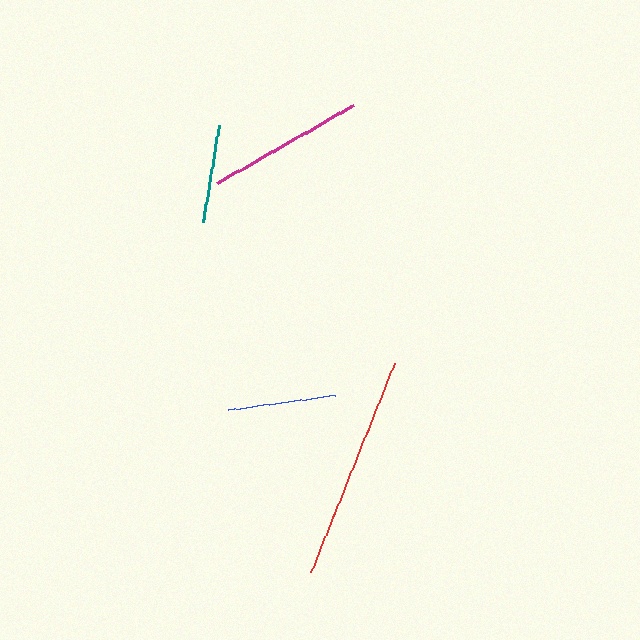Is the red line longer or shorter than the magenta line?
The red line is longer than the magenta line.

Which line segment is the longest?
The red line is the longest at approximately 224 pixels.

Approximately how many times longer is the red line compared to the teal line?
The red line is approximately 2.3 times the length of the teal line.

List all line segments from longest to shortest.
From longest to shortest: red, magenta, blue, teal.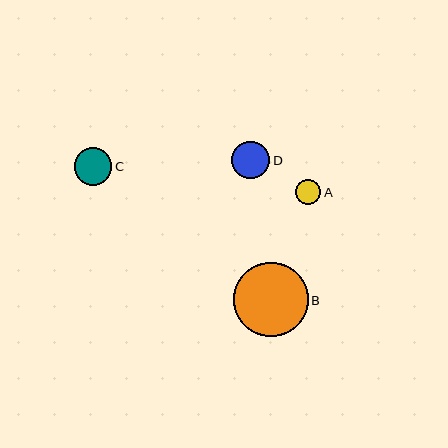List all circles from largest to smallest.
From largest to smallest: B, D, C, A.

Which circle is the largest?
Circle B is the largest with a size of approximately 74 pixels.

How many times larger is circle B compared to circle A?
Circle B is approximately 3.0 times the size of circle A.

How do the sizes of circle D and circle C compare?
Circle D and circle C are approximately the same size.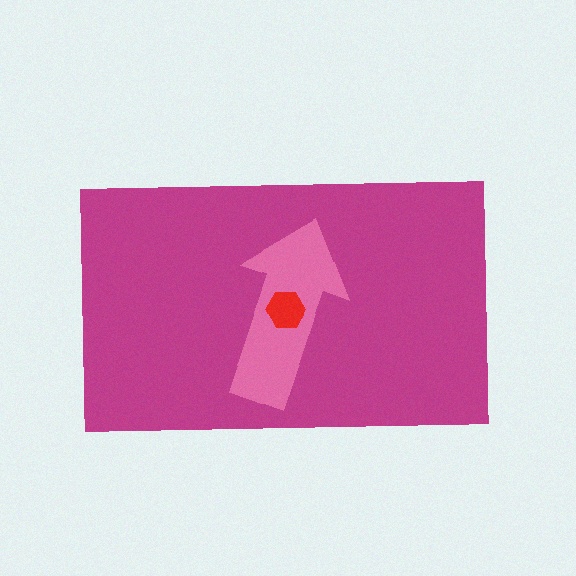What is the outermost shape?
The magenta rectangle.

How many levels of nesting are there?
3.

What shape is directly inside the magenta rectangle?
The pink arrow.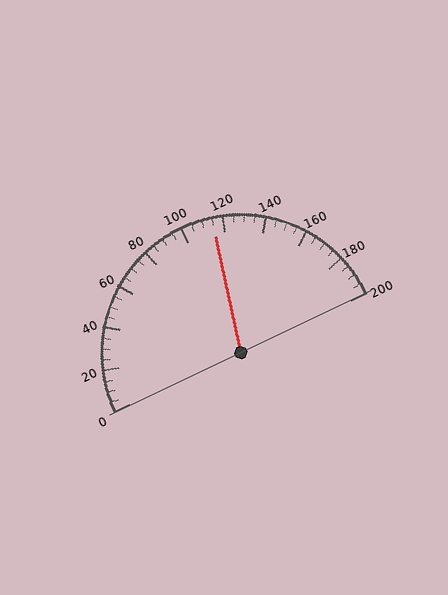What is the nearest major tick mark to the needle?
The nearest major tick mark is 120.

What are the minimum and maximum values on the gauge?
The gauge ranges from 0 to 200.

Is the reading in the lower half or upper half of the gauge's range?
The reading is in the upper half of the range (0 to 200).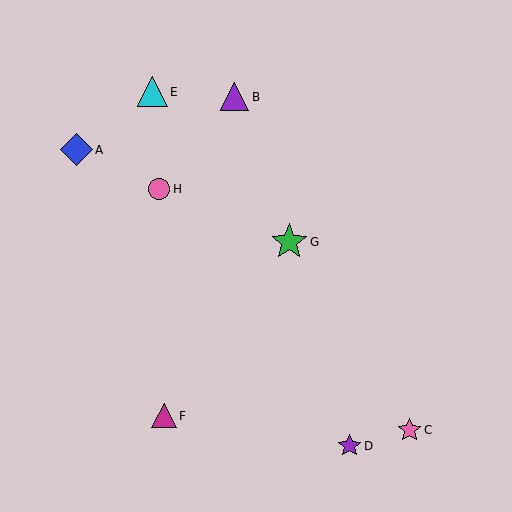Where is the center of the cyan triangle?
The center of the cyan triangle is at (153, 92).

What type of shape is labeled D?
Shape D is a purple star.